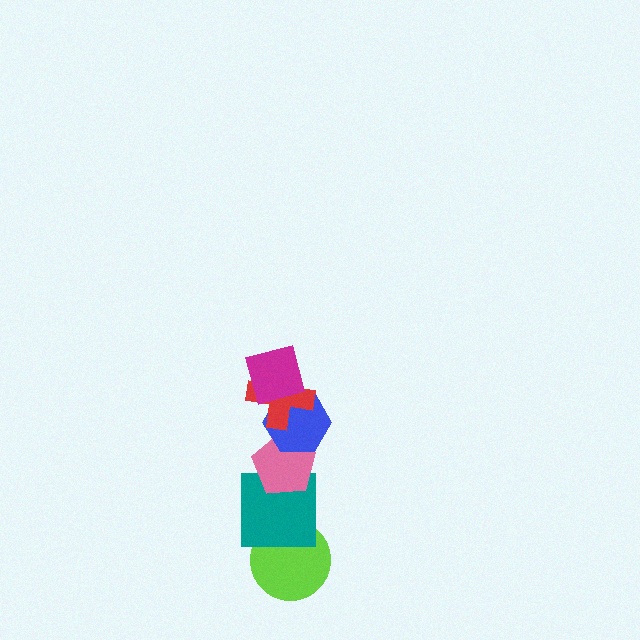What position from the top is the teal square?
The teal square is 5th from the top.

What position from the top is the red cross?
The red cross is 2nd from the top.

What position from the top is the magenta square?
The magenta square is 1st from the top.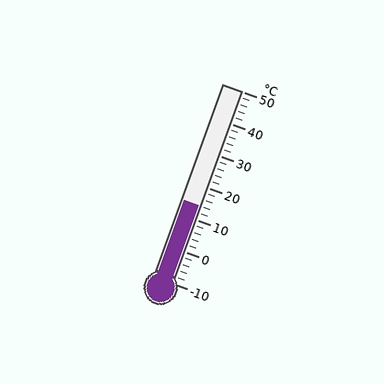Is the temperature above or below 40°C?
The temperature is below 40°C.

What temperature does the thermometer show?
The thermometer shows approximately 14°C.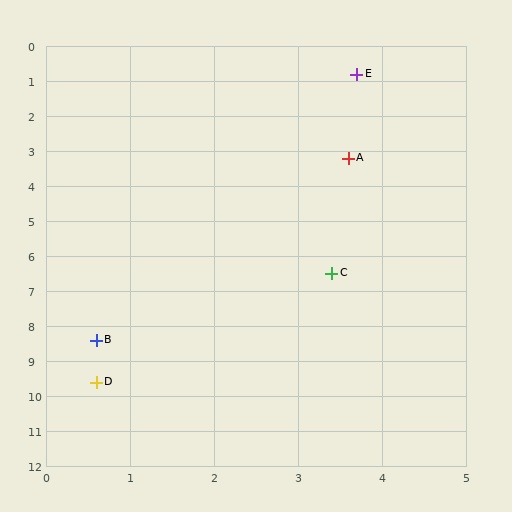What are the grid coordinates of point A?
Point A is at approximately (3.6, 3.2).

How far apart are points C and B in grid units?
Points C and B are about 3.4 grid units apart.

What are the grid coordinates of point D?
Point D is at approximately (0.6, 9.6).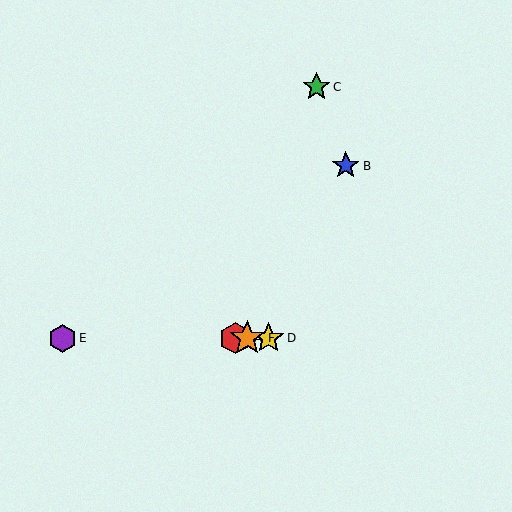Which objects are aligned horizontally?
Objects A, D, E, F are aligned horizontally.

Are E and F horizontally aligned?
Yes, both are at y≈338.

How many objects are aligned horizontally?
4 objects (A, D, E, F) are aligned horizontally.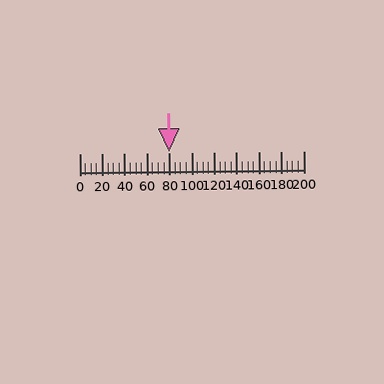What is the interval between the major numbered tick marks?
The major tick marks are spaced 20 units apart.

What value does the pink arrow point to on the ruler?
The pink arrow points to approximately 80.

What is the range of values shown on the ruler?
The ruler shows values from 0 to 200.